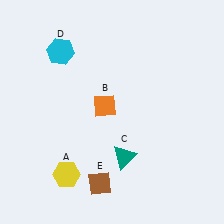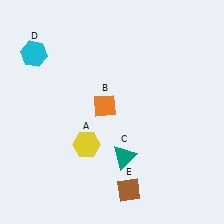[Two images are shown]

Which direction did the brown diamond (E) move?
The brown diamond (E) moved right.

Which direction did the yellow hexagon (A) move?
The yellow hexagon (A) moved up.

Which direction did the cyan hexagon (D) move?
The cyan hexagon (D) moved left.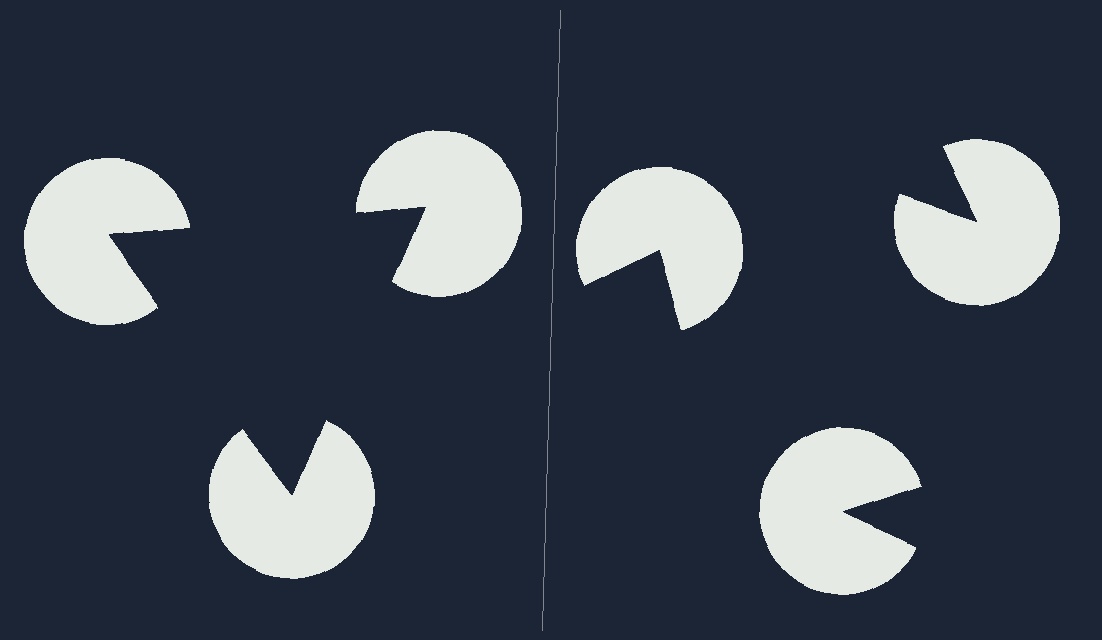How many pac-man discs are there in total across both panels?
6 — 3 on each side.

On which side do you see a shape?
An illusory triangle appears on the left side. On the right side the wedge cuts are rotated, so no coherent shape forms.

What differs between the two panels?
The pac-man discs are positioned identically on both sides; only the wedge orientations differ. On the left they align to a triangle; on the right they are misaligned.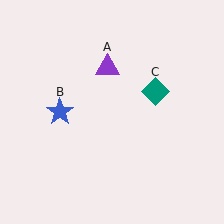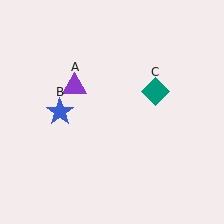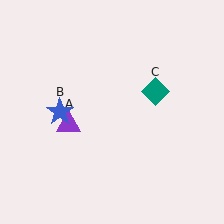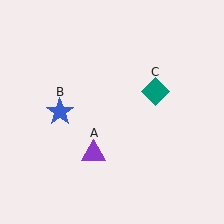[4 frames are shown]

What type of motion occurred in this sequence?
The purple triangle (object A) rotated counterclockwise around the center of the scene.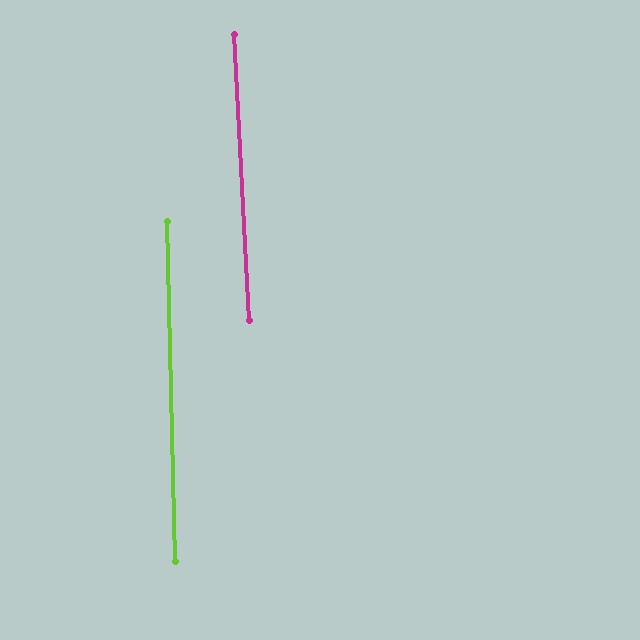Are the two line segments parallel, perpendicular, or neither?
Parallel — their directions differ by only 1.7°.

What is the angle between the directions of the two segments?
Approximately 2 degrees.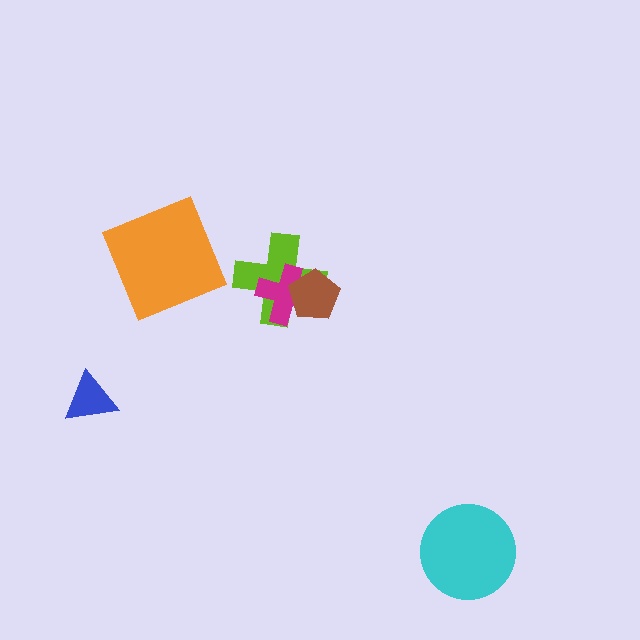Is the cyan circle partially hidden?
No, no other shape covers it.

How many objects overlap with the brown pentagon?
2 objects overlap with the brown pentagon.